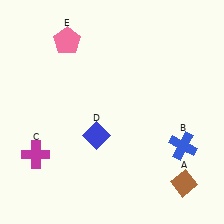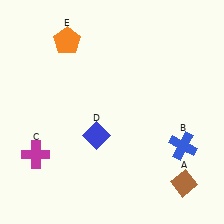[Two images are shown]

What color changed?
The pentagon (E) changed from pink in Image 1 to orange in Image 2.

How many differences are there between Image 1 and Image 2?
There is 1 difference between the two images.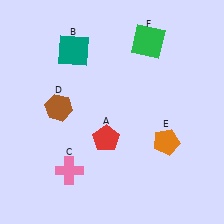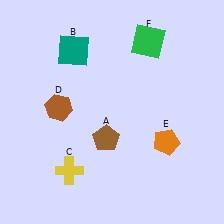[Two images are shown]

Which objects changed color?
A changed from red to brown. C changed from pink to yellow.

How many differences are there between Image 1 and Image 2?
There are 2 differences between the two images.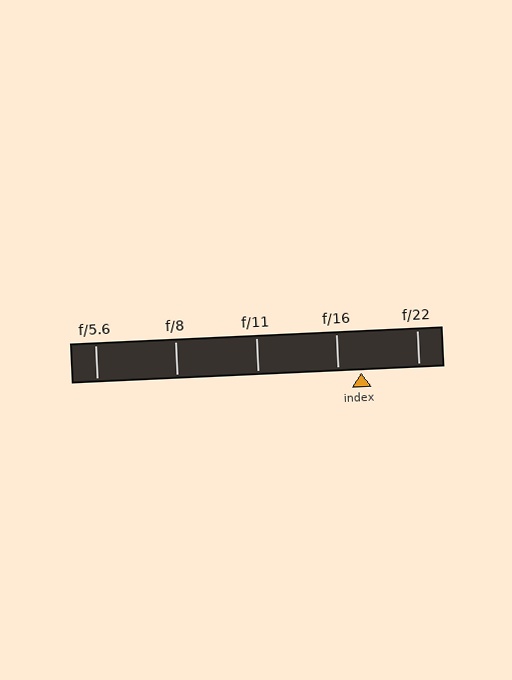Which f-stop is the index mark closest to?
The index mark is closest to f/16.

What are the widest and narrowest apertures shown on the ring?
The widest aperture shown is f/5.6 and the narrowest is f/22.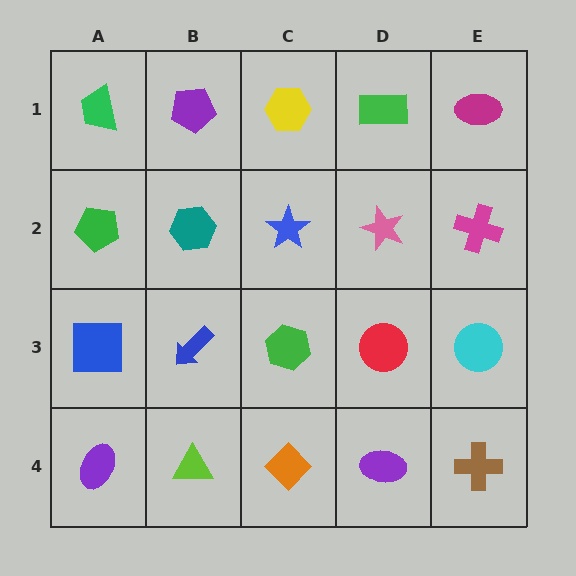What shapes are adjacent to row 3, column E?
A magenta cross (row 2, column E), a brown cross (row 4, column E), a red circle (row 3, column D).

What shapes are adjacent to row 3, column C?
A blue star (row 2, column C), an orange diamond (row 4, column C), a blue arrow (row 3, column B), a red circle (row 3, column D).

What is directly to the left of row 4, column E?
A purple ellipse.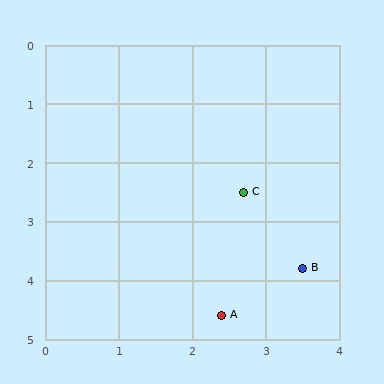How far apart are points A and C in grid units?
Points A and C are about 2.1 grid units apart.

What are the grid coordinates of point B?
Point B is at approximately (3.5, 3.8).